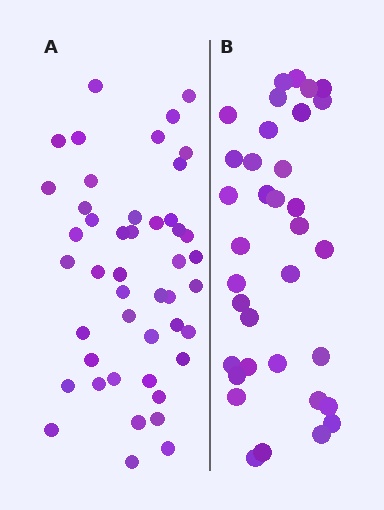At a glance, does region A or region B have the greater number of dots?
Region A (the left region) has more dots.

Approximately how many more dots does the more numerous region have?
Region A has roughly 12 or so more dots than region B.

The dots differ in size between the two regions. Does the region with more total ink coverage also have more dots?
No. Region B has more total ink coverage because its dots are larger, but region A actually contains more individual dots. Total area can be misleading — the number of items is what matters here.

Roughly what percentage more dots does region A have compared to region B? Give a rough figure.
About 30% more.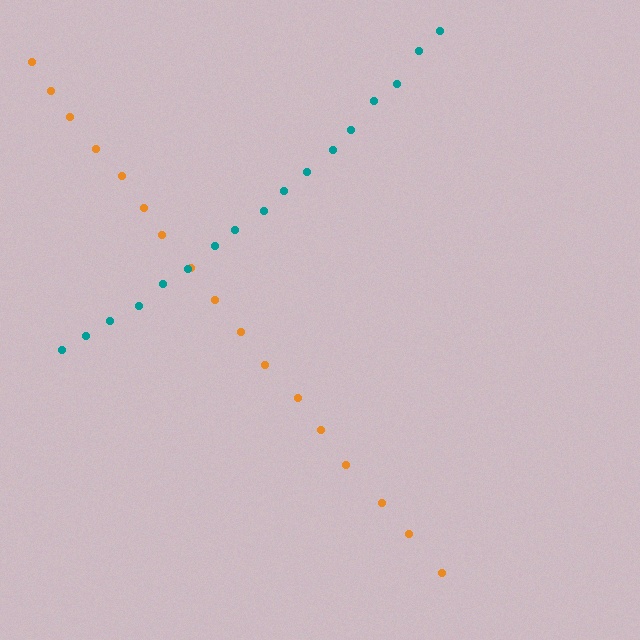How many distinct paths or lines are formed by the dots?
There are 2 distinct paths.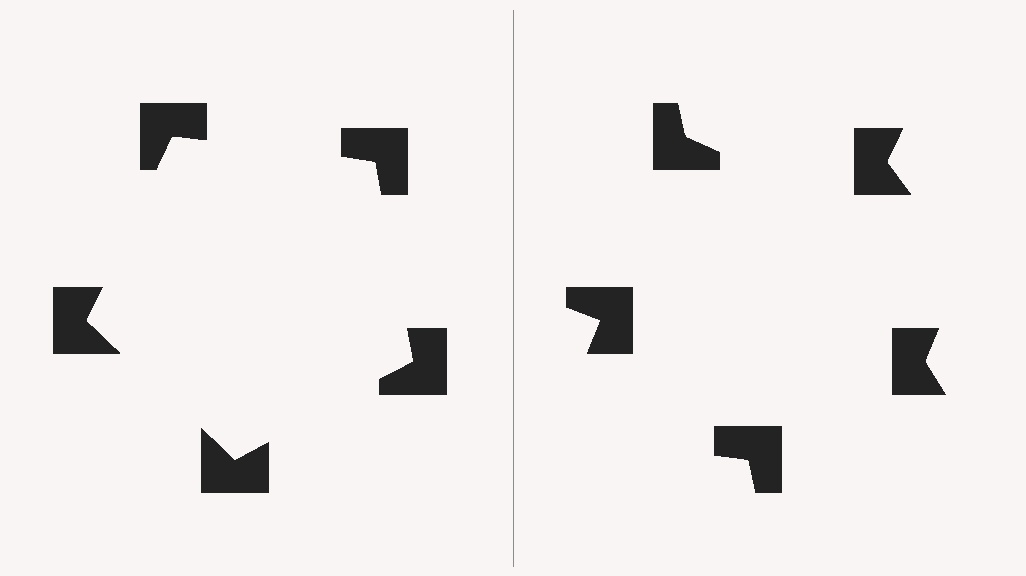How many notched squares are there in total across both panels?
10 — 5 on each side.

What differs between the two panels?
The notched squares are positioned identically on both sides; only the wedge orientations differ. On the left they align to a pentagon; on the right they are misaligned.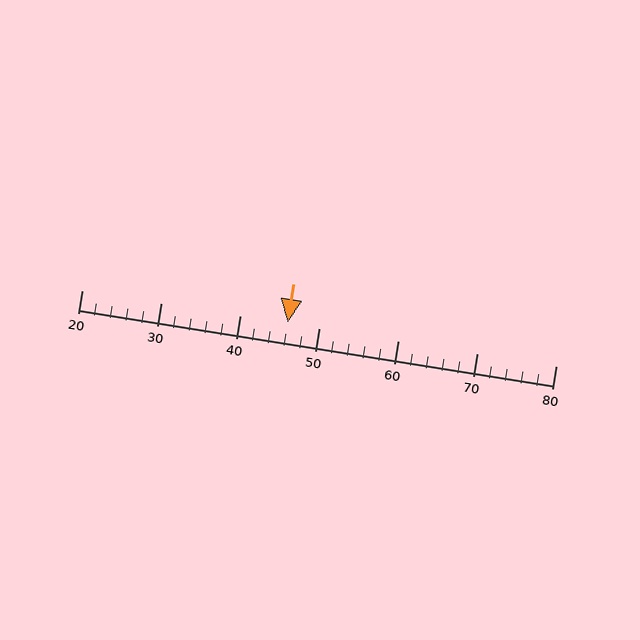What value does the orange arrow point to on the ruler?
The orange arrow points to approximately 46.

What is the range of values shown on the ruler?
The ruler shows values from 20 to 80.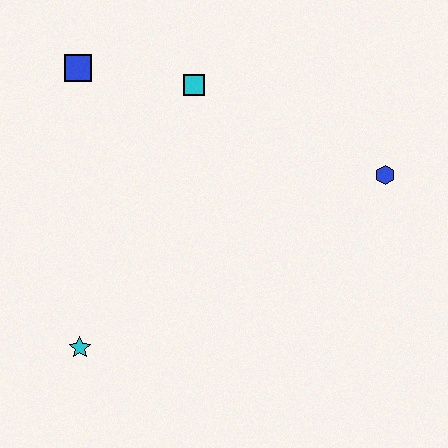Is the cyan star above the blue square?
No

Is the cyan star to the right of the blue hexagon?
No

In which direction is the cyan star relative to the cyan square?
The cyan star is below the cyan square.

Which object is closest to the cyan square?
The blue square is closest to the cyan square.